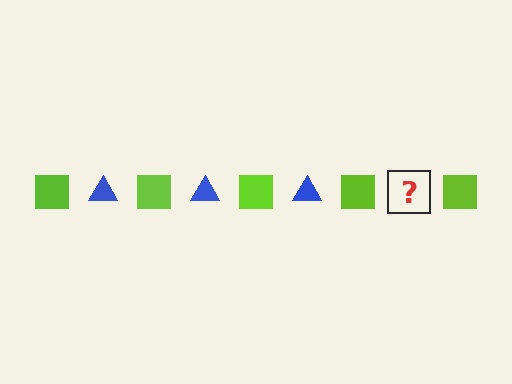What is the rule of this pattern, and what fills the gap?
The rule is that the pattern alternates between lime square and blue triangle. The gap should be filled with a blue triangle.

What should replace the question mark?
The question mark should be replaced with a blue triangle.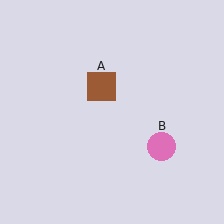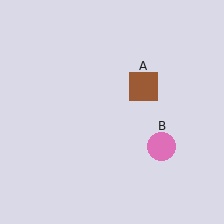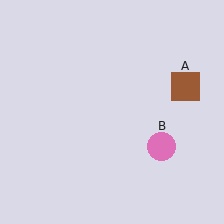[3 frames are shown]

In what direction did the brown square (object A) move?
The brown square (object A) moved right.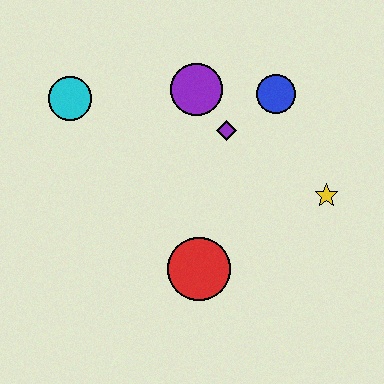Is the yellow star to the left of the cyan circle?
No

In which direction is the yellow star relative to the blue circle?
The yellow star is below the blue circle.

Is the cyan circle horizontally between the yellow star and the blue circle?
No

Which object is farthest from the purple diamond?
The cyan circle is farthest from the purple diamond.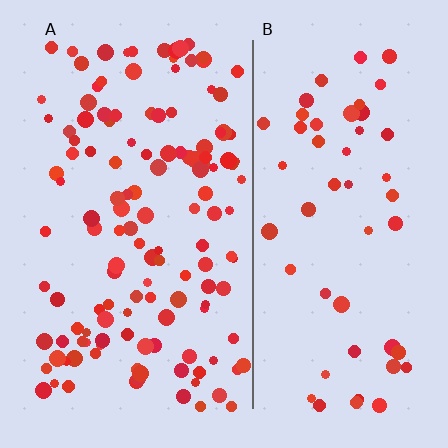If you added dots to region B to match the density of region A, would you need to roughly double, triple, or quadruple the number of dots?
Approximately double.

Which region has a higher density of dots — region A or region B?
A (the left).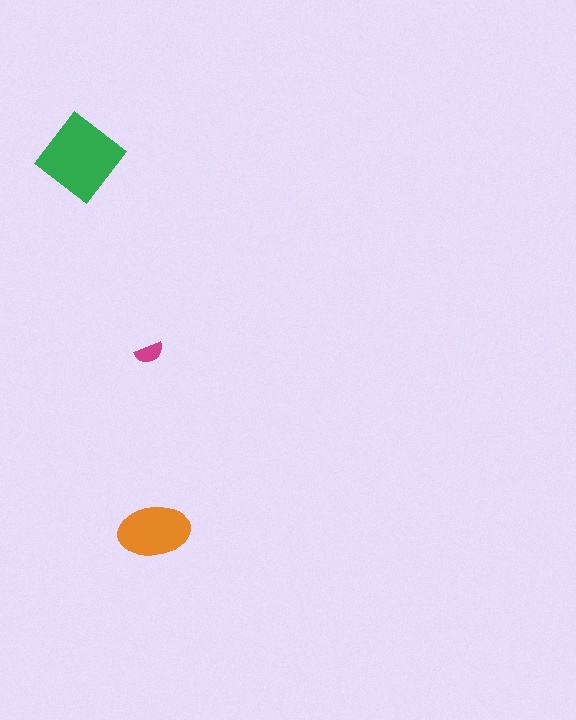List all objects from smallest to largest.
The magenta semicircle, the orange ellipse, the green diamond.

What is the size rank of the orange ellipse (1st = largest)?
2nd.